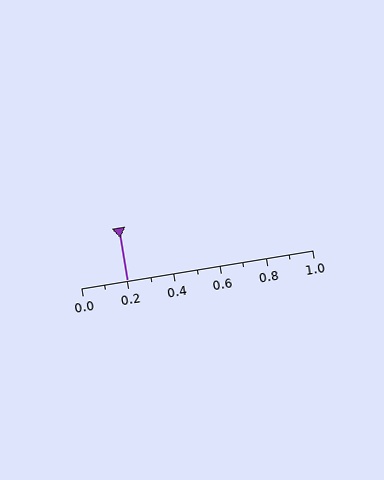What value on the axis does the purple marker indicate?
The marker indicates approximately 0.2.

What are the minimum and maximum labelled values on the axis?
The axis runs from 0.0 to 1.0.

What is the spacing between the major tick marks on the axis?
The major ticks are spaced 0.2 apart.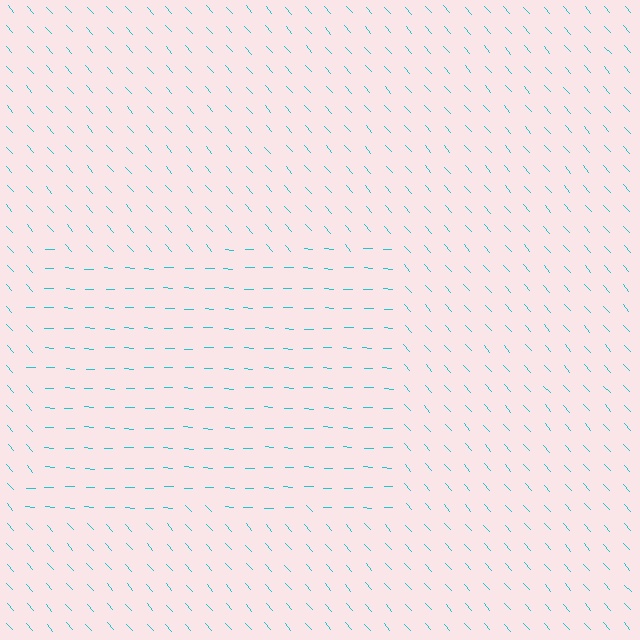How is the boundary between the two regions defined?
The boundary is defined purely by a change in line orientation (approximately 45 degrees difference). All lines are the same color and thickness.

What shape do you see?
I see a rectangle.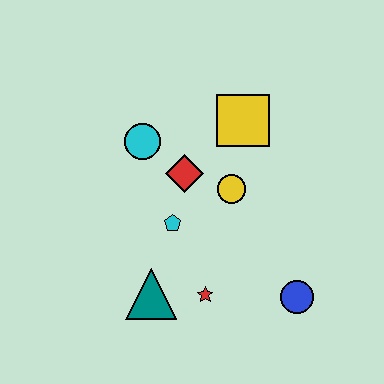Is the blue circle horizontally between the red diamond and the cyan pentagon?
No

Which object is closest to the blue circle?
The red star is closest to the blue circle.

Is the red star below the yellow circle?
Yes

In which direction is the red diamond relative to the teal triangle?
The red diamond is above the teal triangle.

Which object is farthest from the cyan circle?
The blue circle is farthest from the cyan circle.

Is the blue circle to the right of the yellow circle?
Yes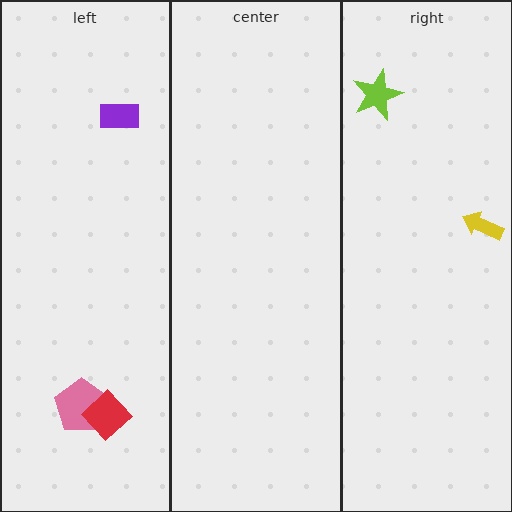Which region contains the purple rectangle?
The left region.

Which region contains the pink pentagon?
The left region.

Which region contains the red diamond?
The left region.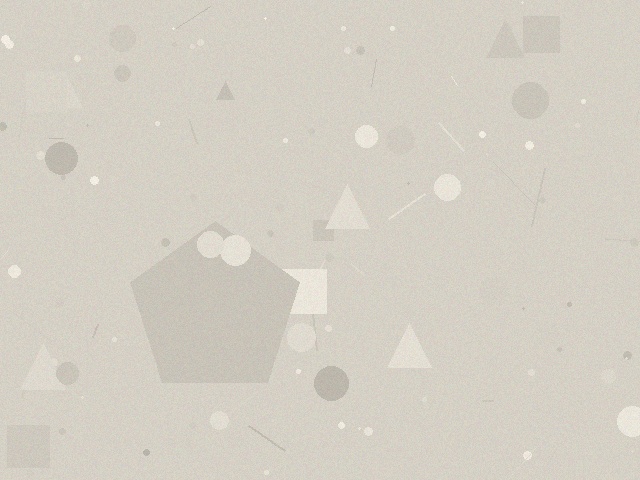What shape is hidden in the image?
A pentagon is hidden in the image.